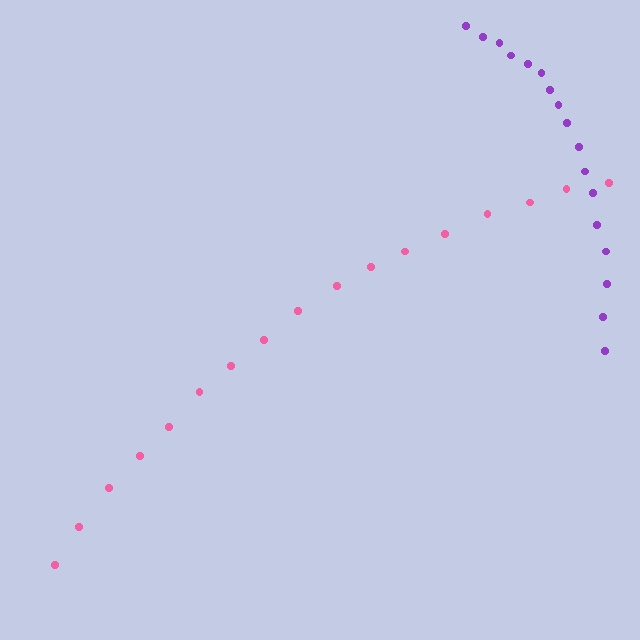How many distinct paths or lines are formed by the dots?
There are 2 distinct paths.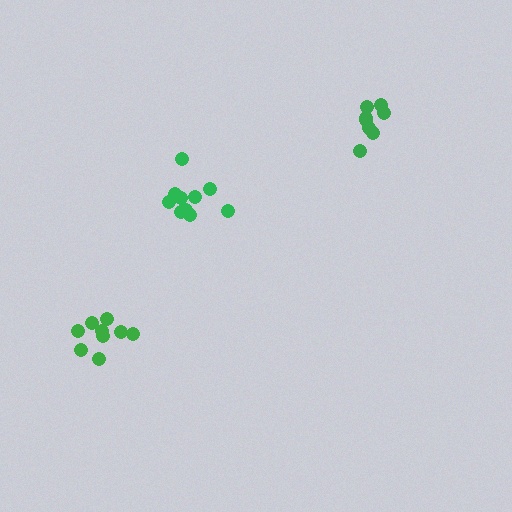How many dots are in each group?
Group 1: 8 dots, Group 2: 10 dots, Group 3: 9 dots (27 total).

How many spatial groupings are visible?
There are 3 spatial groupings.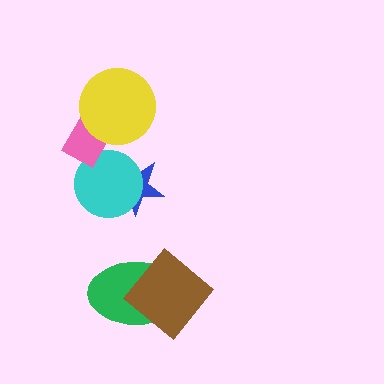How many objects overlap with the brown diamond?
1 object overlaps with the brown diamond.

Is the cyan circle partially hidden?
Yes, it is partially covered by another shape.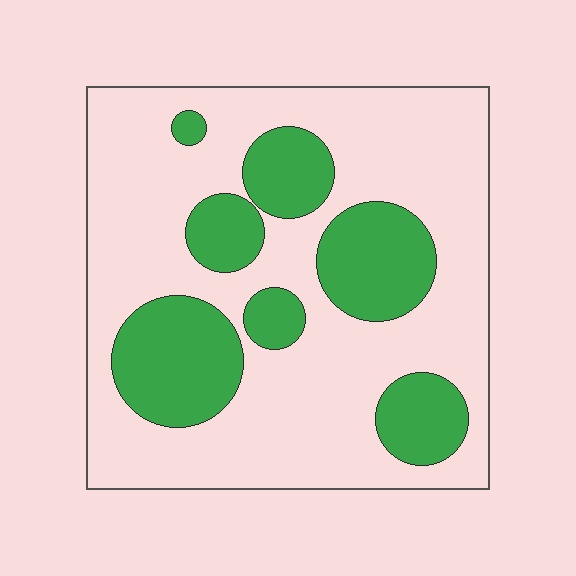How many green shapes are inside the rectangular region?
7.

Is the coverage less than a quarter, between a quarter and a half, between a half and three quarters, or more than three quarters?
Between a quarter and a half.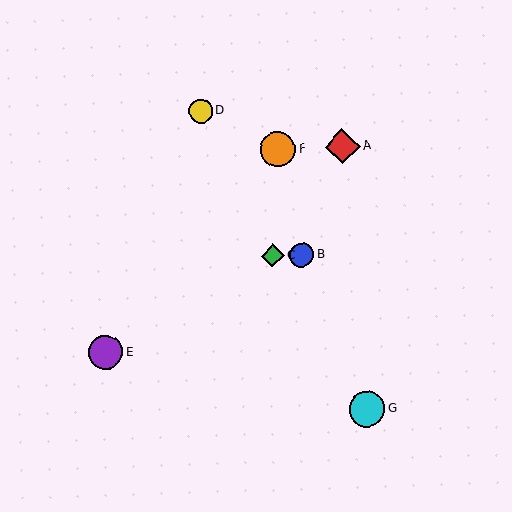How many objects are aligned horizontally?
2 objects (B, C) are aligned horizontally.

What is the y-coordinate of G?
Object G is at y≈409.